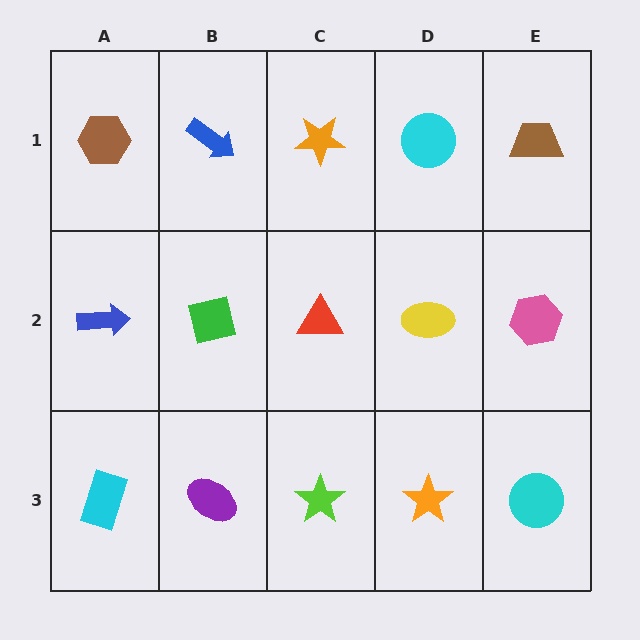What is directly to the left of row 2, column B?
A blue arrow.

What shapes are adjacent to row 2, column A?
A brown hexagon (row 1, column A), a cyan rectangle (row 3, column A), a green square (row 2, column B).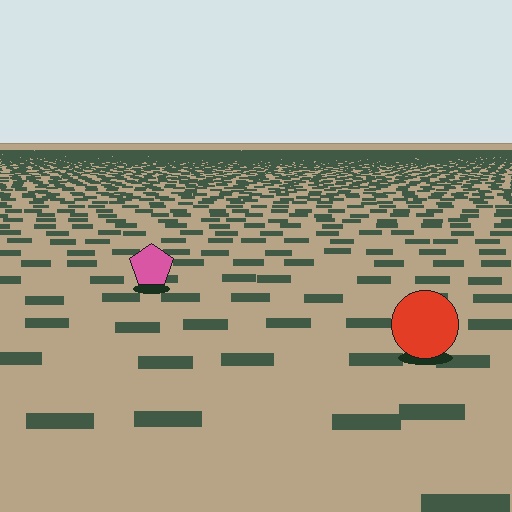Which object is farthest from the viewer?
The pink pentagon is farthest from the viewer. It appears smaller and the ground texture around it is denser.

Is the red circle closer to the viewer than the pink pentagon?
Yes. The red circle is closer — you can tell from the texture gradient: the ground texture is coarser near it.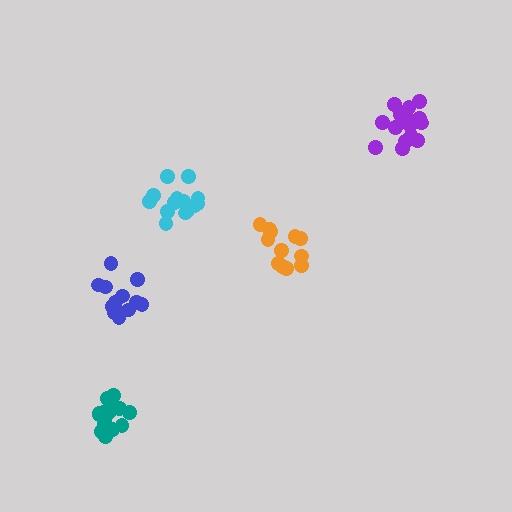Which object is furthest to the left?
The teal cluster is leftmost.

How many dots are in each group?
Group 1: 17 dots, Group 2: 16 dots, Group 3: 14 dots, Group 4: 12 dots, Group 5: 13 dots (72 total).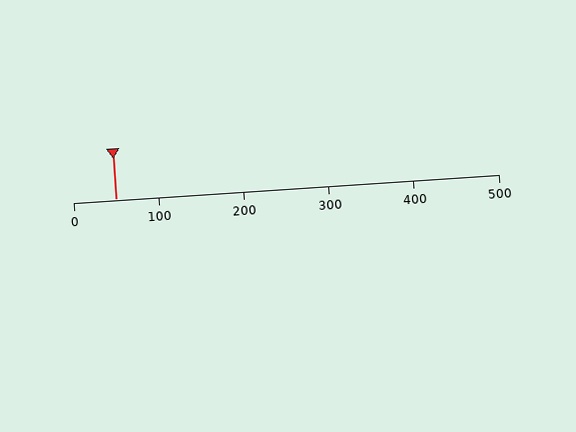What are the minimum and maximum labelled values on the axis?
The axis runs from 0 to 500.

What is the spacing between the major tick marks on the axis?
The major ticks are spaced 100 apart.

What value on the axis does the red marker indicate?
The marker indicates approximately 50.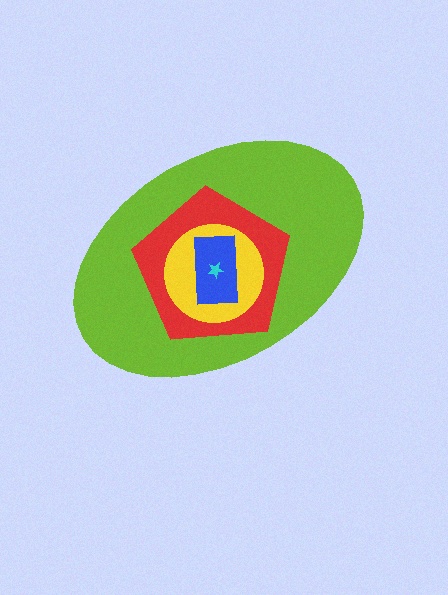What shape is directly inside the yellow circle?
The blue rectangle.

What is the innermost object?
The cyan star.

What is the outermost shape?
The lime ellipse.